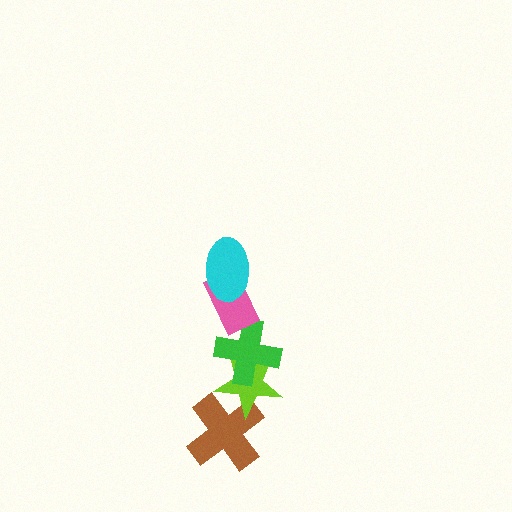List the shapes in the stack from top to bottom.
From top to bottom: the cyan ellipse, the pink rectangle, the green cross, the lime star, the brown cross.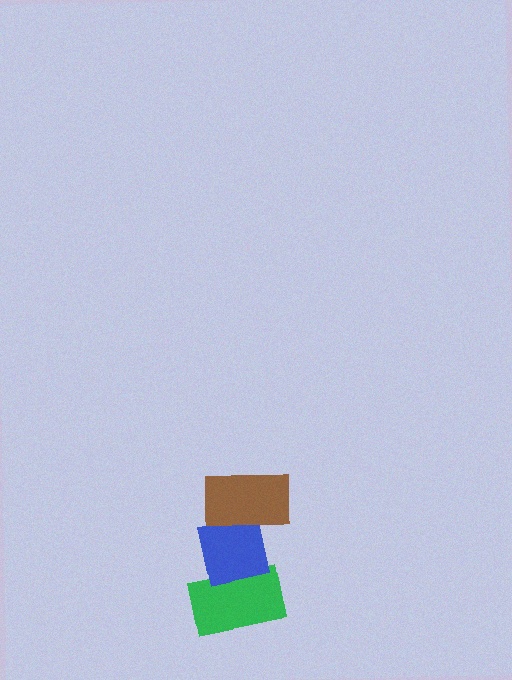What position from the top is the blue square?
The blue square is 2nd from the top.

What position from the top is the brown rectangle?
The brown rectangle is 1st from the top.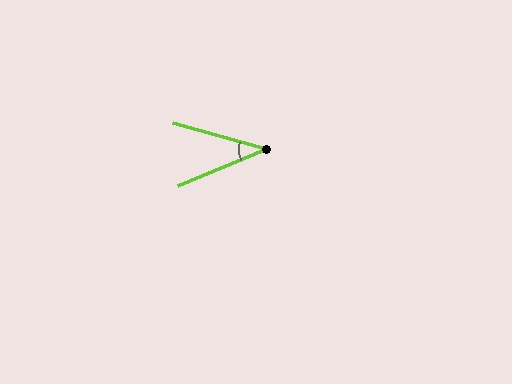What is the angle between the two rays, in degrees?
Approximately 39 degrees.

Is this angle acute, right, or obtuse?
It is acute.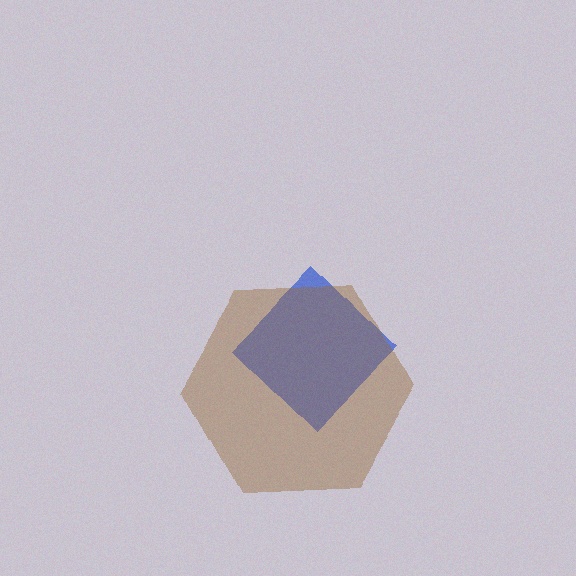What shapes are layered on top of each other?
The layered shapes are: a blue diamond, a brown hexagon.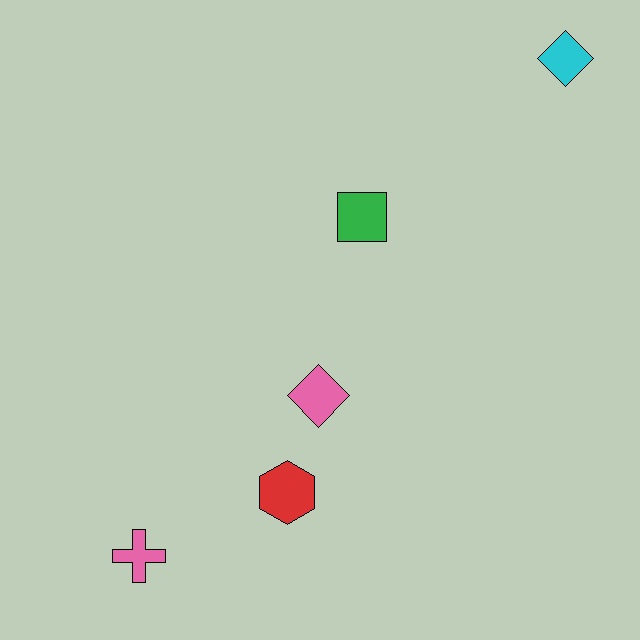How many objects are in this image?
There are 5 objects.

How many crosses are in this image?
There is 1 cross.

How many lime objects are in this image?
There are no lime objects.